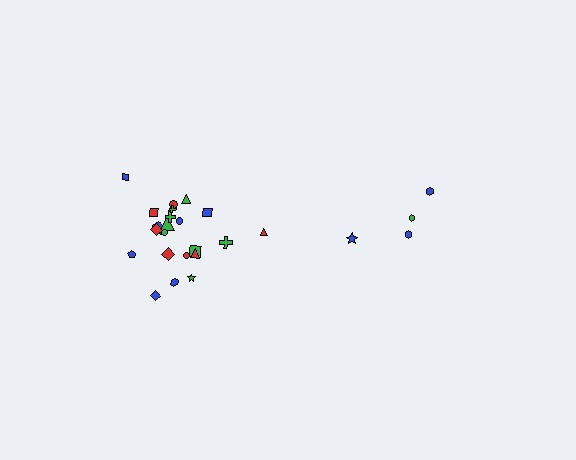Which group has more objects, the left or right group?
The left group.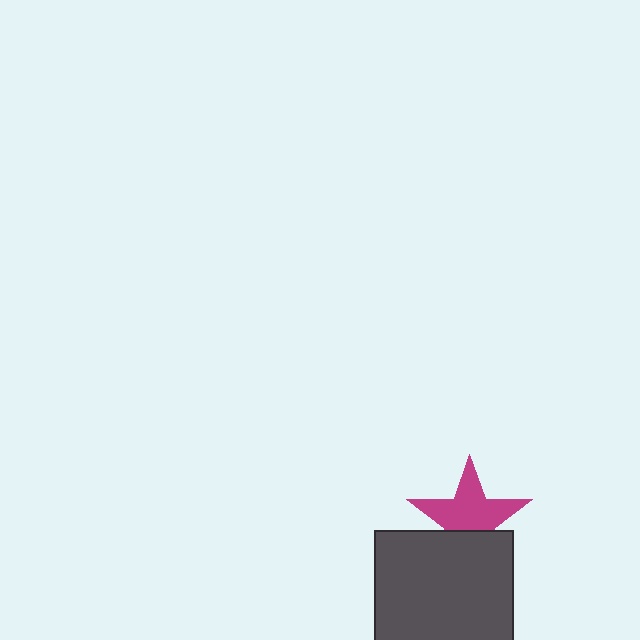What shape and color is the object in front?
The object in front is a dark gray square.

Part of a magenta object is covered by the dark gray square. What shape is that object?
It is a star.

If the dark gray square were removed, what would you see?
You would see the complete magenta star.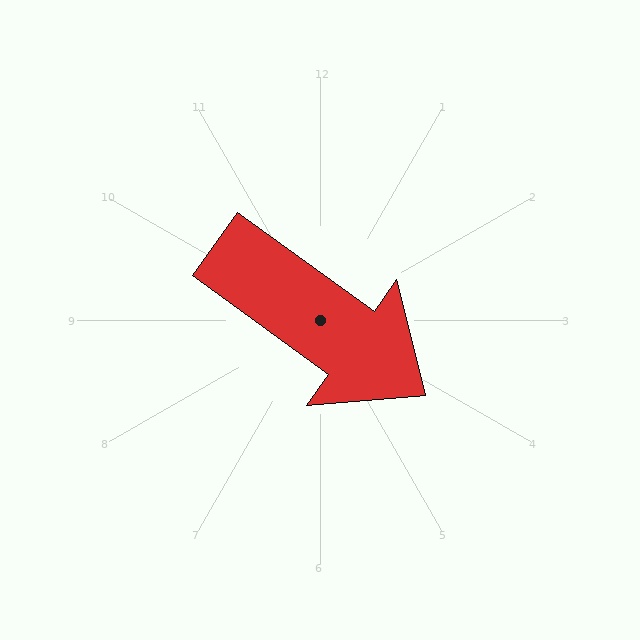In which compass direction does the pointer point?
Southeast.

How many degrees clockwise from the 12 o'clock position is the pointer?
Approximately 126 degrees.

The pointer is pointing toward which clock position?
Roughly 4 o'clock.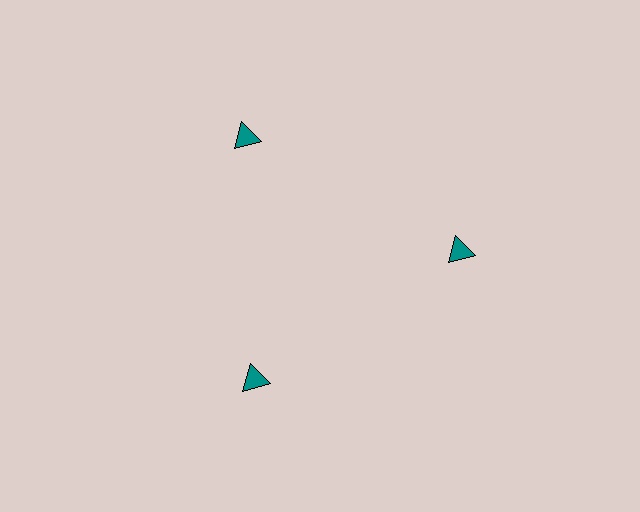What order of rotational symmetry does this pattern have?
This pattern has 3-fold rotational symmetry.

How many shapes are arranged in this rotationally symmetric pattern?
There are 3 shapes, arranged in 3 groups of 1.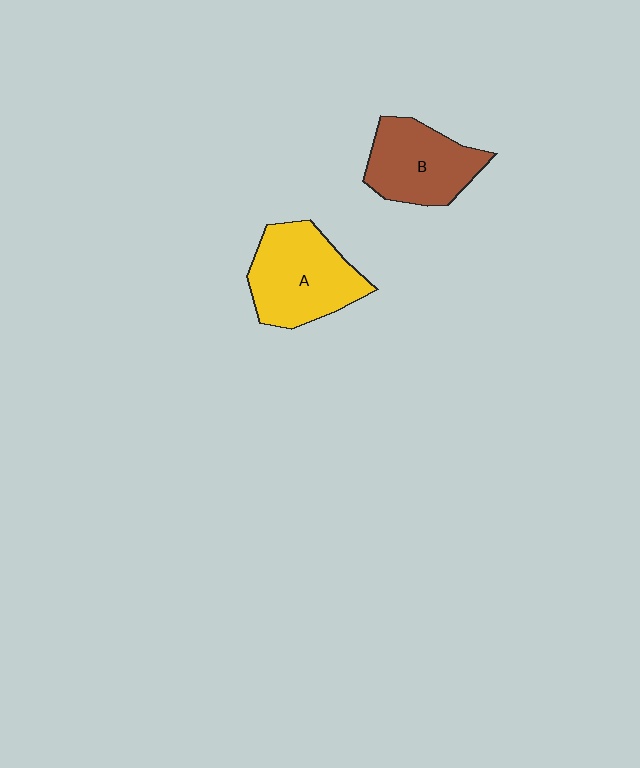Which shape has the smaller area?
Shape B (brown).